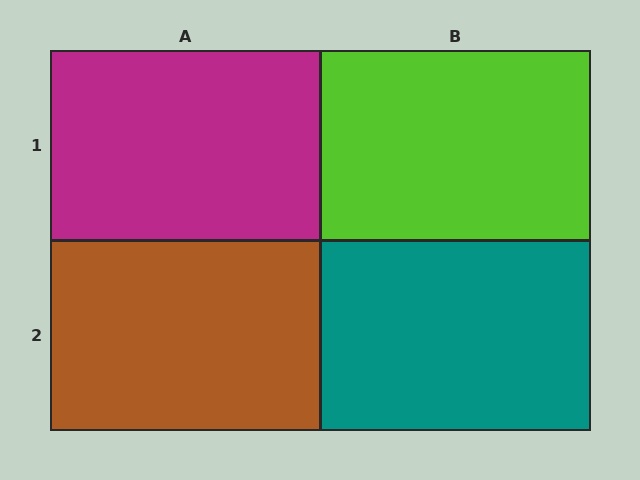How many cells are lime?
1 cell is lime.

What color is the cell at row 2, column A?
Brown.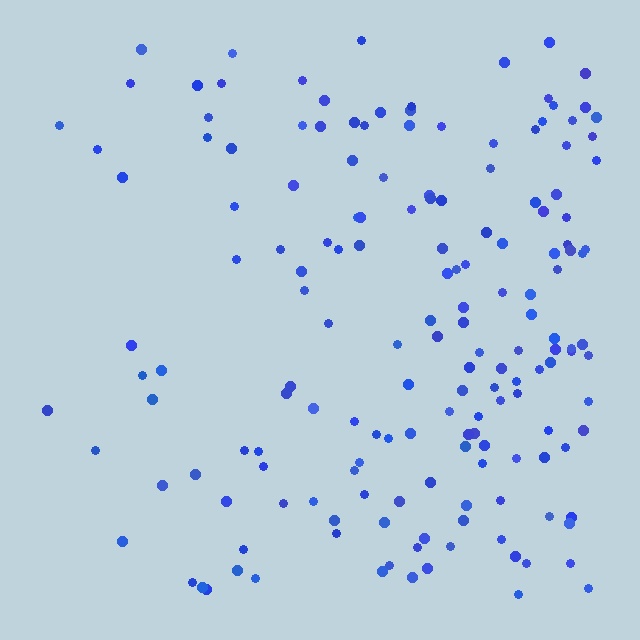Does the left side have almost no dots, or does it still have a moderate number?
Still a moderate number, just noticeably fewer than the right.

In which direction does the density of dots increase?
From left to right, with the right side densest.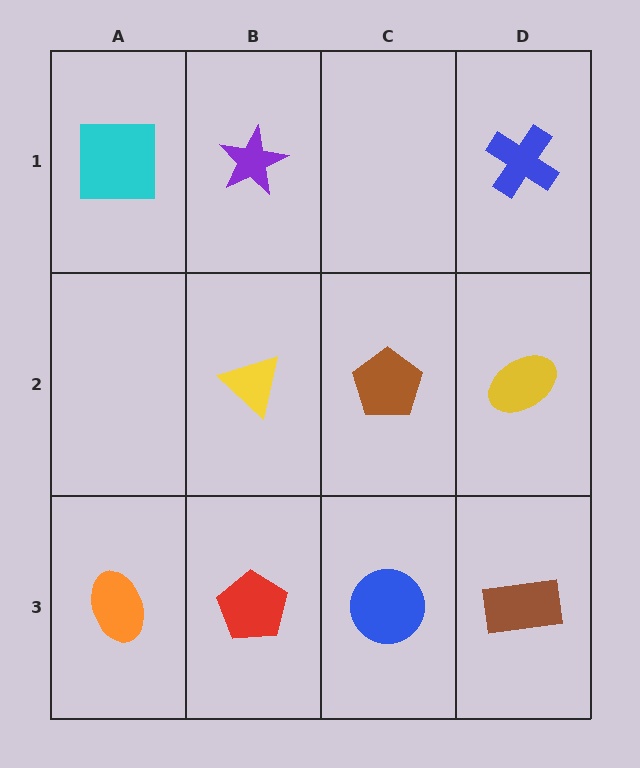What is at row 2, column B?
A yellow triangle.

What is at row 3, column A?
An orange ellipse.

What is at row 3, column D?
A brown rectangle.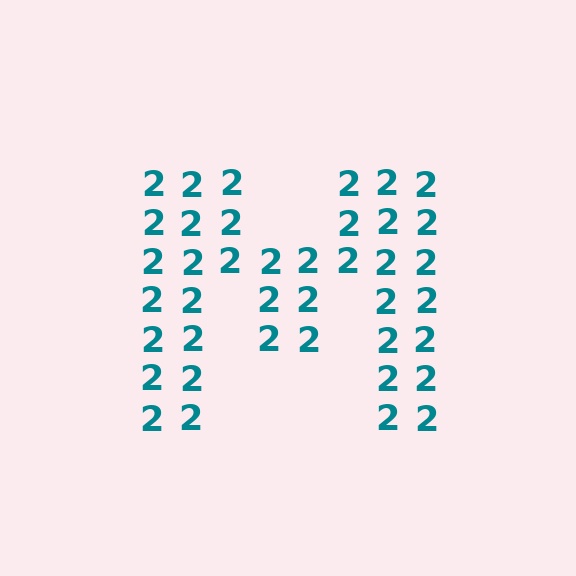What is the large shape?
The large shape is the letter M.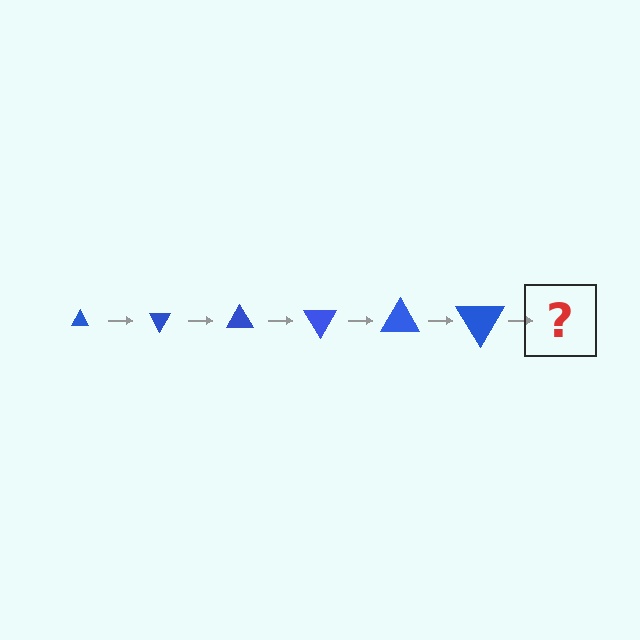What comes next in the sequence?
The next element should be a triangle, larger than the previous one and rotated 360 degrees from the start.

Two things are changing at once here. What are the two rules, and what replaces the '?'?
The two rules are that the triangle grows larger each step and it rotates 60 degrees each step. The '?' should be a triangle, larger than the previous one and rotated 360 degrees from the start.